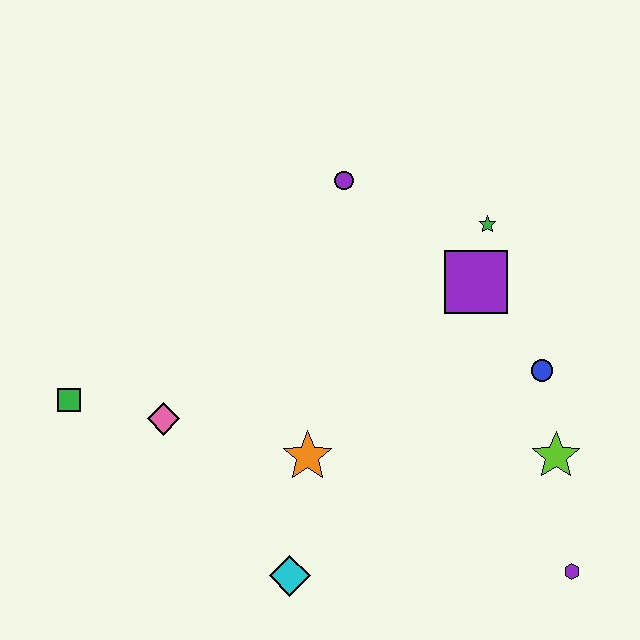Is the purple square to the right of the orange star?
Yes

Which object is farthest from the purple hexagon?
The green square is farthest from the purple hexagon.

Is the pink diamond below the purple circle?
Yes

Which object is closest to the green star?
The purple square is closest to the green star.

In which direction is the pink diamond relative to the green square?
The pink diamond is to the right of the green square.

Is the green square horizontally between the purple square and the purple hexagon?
No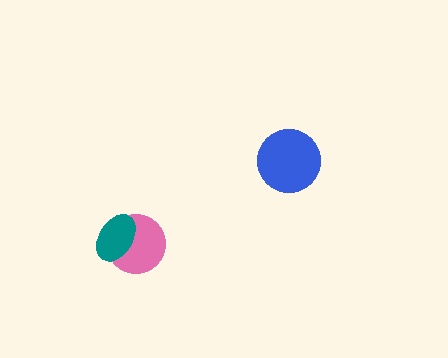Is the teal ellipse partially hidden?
No, no other shape covers it.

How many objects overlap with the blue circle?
0 objects overlap with the blue circle.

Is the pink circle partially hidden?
Yes, it is partially covered by another shape.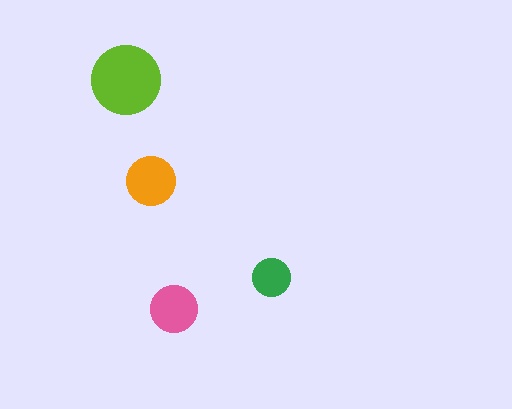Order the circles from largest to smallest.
the lime one, the orange one, the pink one, the green one.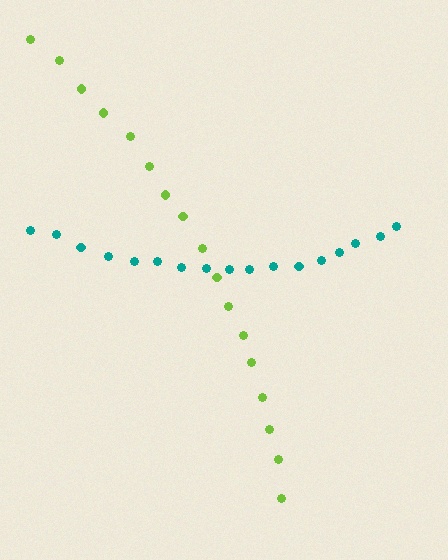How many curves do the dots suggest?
There are 2 distinct paths.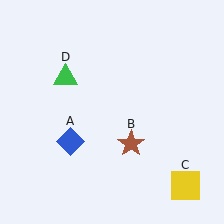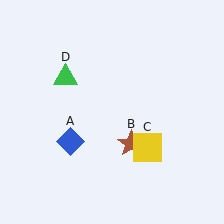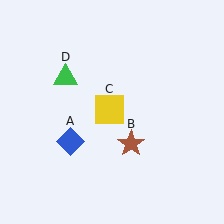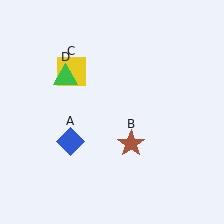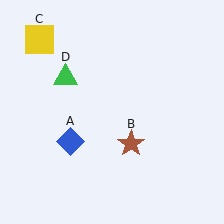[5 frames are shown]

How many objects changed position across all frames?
1 object changed position: yellow square (object C).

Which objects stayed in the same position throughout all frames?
Blue diamond (object A) and brown star (object B) and green triangle (object D) remained stationary.